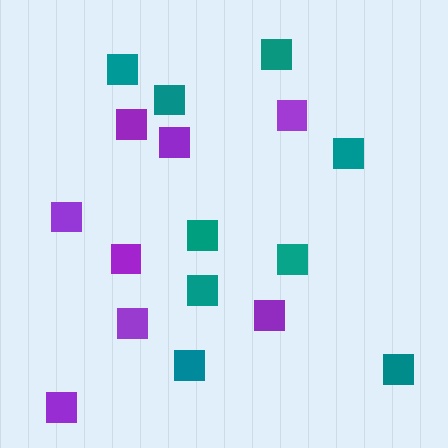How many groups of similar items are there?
There are 2 groups: one group of teal squares (9) and one group of purple squares (8).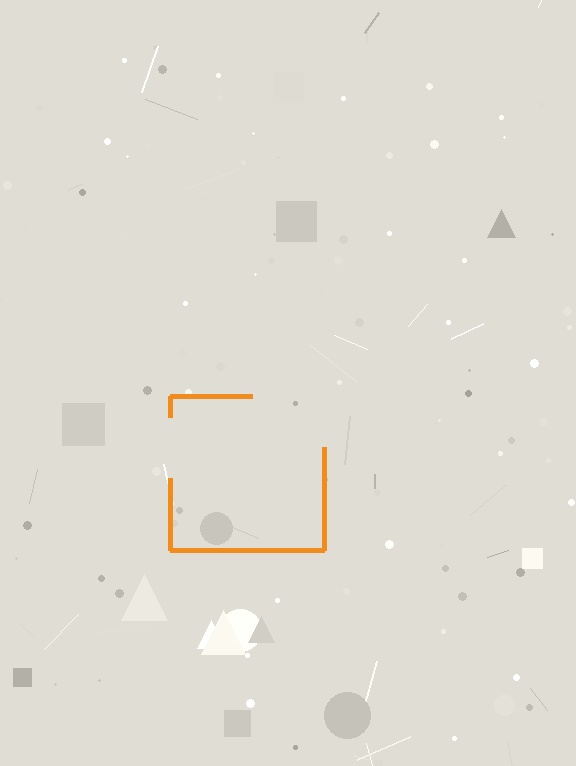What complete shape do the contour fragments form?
The contour fragments form a square.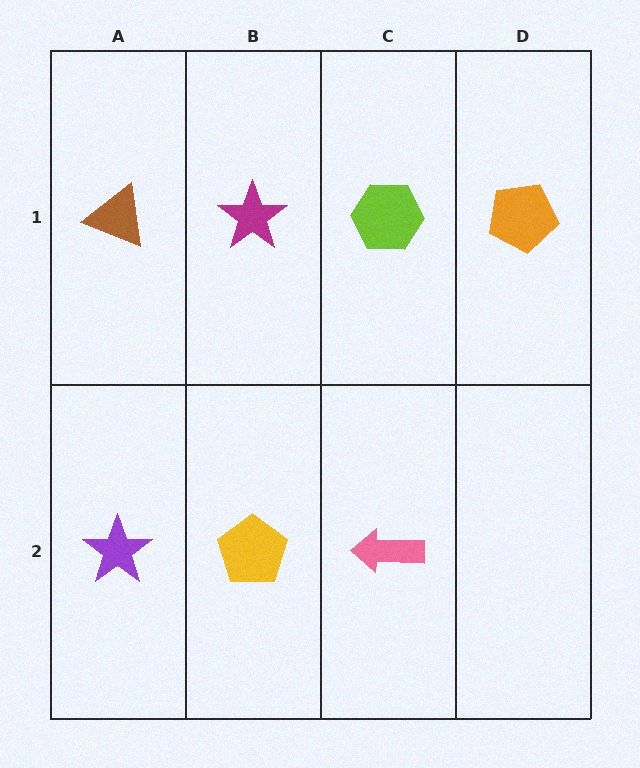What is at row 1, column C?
A lime hexagon.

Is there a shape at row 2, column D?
No, that cell is empty.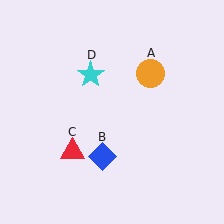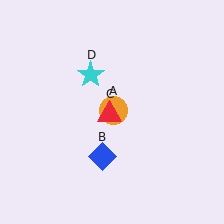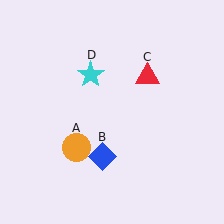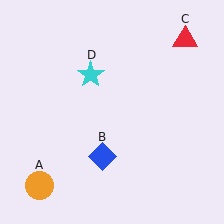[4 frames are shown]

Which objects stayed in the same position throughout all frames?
Blue diamond (object B) and cyan star (object D) remained stationary.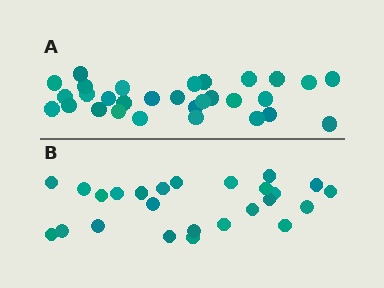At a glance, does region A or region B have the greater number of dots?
Region A (the top region) has more dots.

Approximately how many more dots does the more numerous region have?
Region A has about 5 more dots than region B.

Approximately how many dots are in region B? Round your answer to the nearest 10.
About 20 dots. (The exact count is 25, which rounds to 20.)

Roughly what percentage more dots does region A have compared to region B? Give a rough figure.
About 20% more.